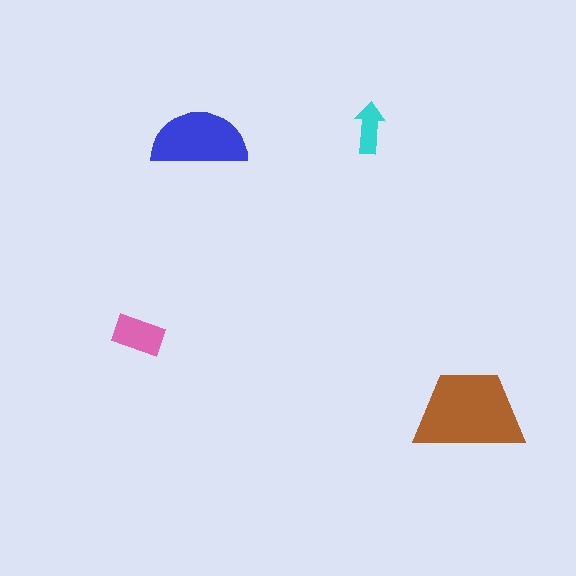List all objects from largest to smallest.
The brown trapezoid, the blue semicircle, the pink rectangle, the cyan arrow.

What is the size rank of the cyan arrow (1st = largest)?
4th.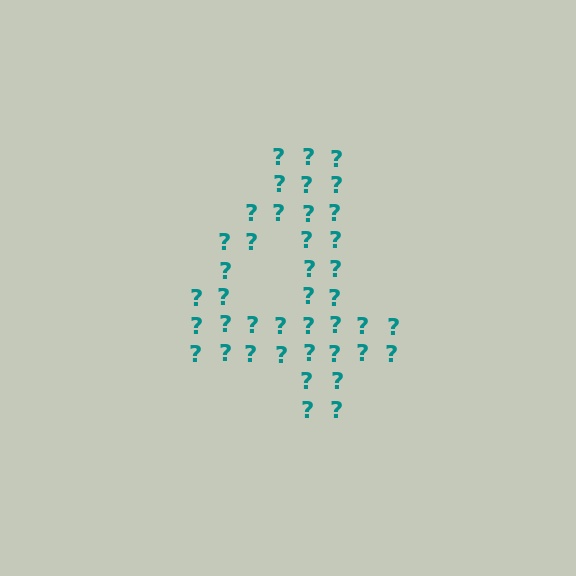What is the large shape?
The large shape is the digit 4.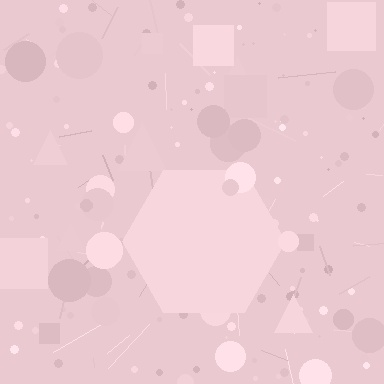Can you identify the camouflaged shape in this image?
The camouflaged shape is a hexagon.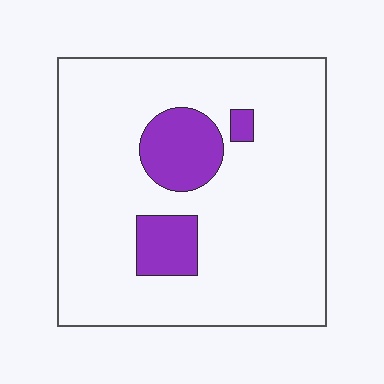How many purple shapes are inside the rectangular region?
3.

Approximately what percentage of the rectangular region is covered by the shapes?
Approximately 15%.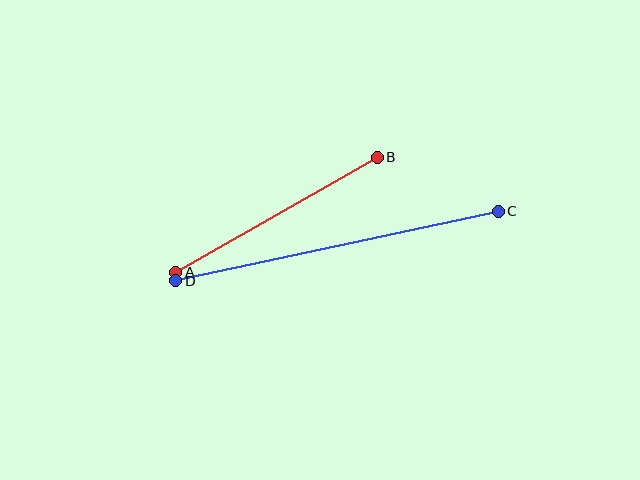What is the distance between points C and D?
The distance is approximately 330 pixels.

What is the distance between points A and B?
The distance is approximately 232 pixels.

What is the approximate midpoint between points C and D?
The midpoint is at approximately (337, 246) pixels.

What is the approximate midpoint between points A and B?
The midpoint is at approximately (277, 215) pixels.